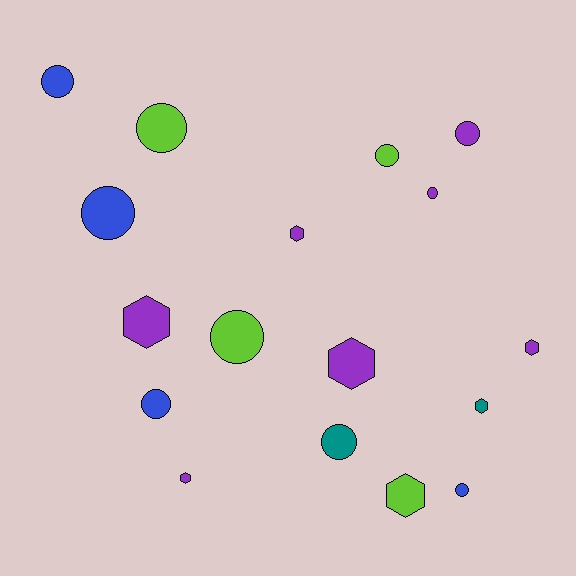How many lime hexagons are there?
There is 1 lime hexagon.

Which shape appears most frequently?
Circle, with 10 objects.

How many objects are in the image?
There are 17 objects.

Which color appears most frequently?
Purple, with 7 objects.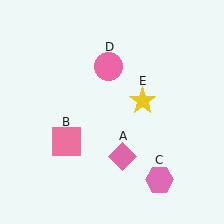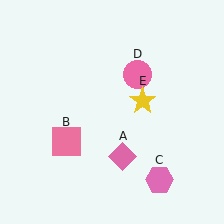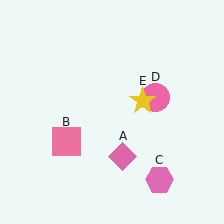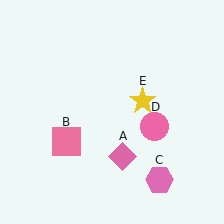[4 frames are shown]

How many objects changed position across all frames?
1 object changed position: pink circle (object D).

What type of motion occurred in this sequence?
The pink circle (object D) rotated clockwise around the center of the scene.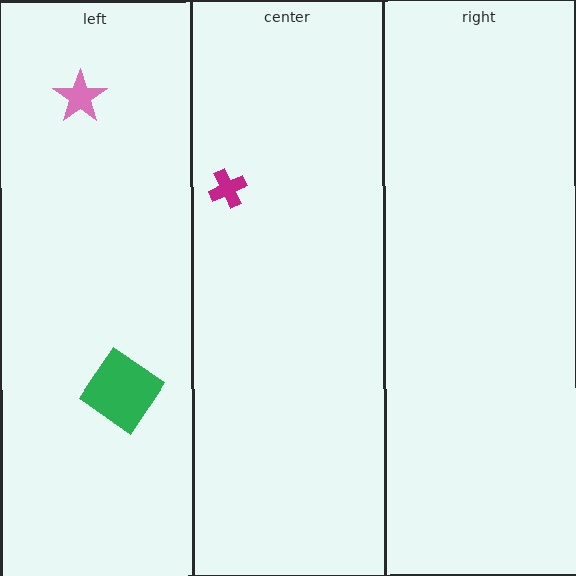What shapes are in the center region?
The magenta cross.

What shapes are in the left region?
The green diamond, the pink star.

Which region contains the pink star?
The left region.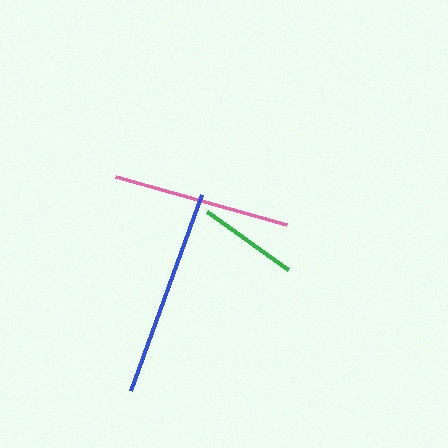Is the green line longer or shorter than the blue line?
The blue line is longer than the green line.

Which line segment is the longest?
The blue line is the longest at approximately 209 pixels.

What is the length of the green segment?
The green segment is approximately 100 pixels long.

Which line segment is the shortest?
The green line is the shortest at approximately 100 pixels.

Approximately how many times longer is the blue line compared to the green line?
The blue line is approximately 2.1 times the length of the green line.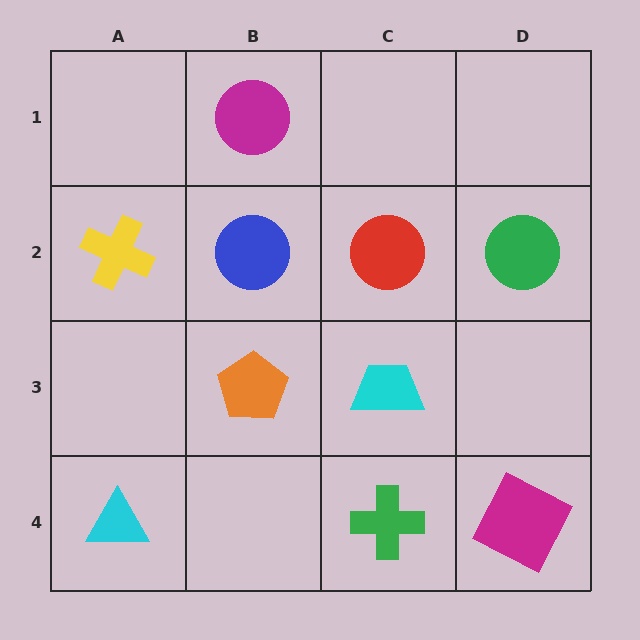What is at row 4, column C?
A green cross.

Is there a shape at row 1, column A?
No, that cell is empty.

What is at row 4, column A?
A cyan triangle.